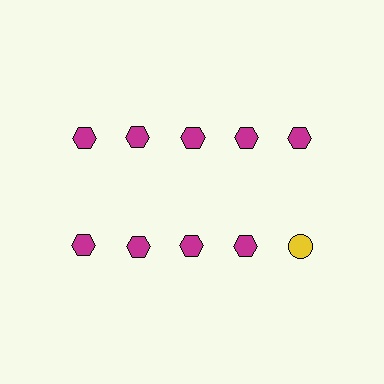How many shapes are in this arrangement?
There are 10 shapes arranged in a grid pattern.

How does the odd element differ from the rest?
It differs in both color (yellow instead of magenta) and shape (circle instead of hexagon).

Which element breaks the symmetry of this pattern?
The yellow circle in the second row, rightmost column breaks the symmetry. All other shapes are magenta hexagons.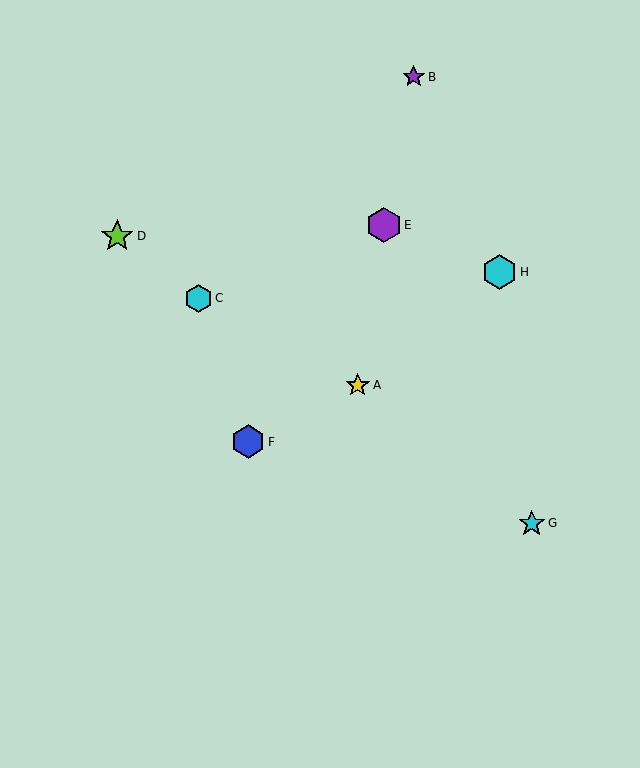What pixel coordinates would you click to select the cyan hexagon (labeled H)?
Click at (500, 272) to select the cyan hexagon H.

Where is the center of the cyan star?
The center of the cyan star is at (532, 523).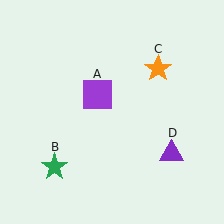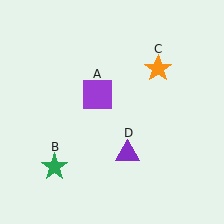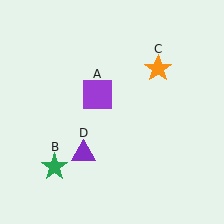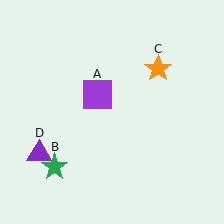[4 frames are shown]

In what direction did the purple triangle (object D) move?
The purple triangle (object D) moved left.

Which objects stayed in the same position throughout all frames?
Purple square (object A) and green star (object B) and orange star (object C) remained stationary.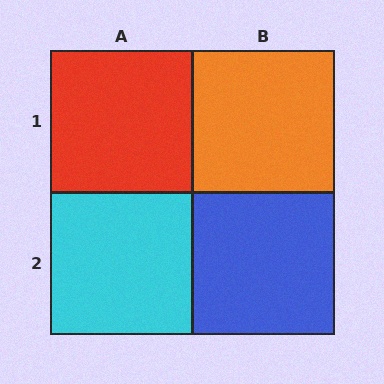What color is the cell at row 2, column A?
Cyan.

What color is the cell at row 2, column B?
Blue.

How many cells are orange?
1 cell is orange.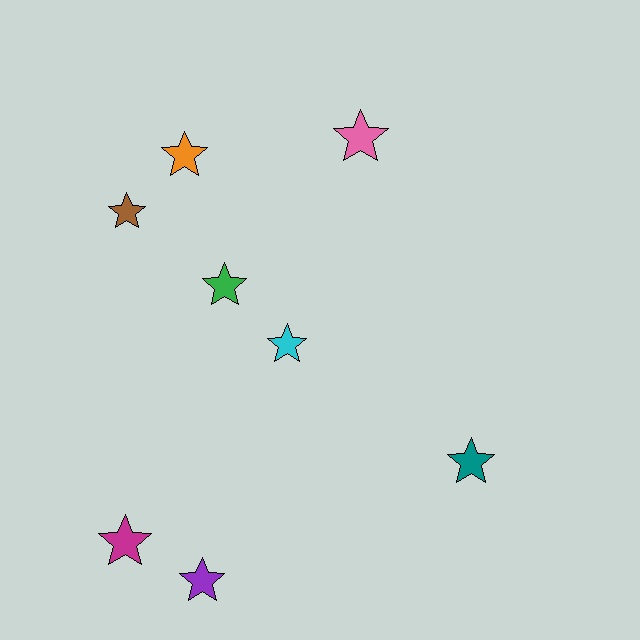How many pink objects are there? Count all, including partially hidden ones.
There is 1 pink object.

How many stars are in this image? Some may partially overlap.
There are 8 stars.